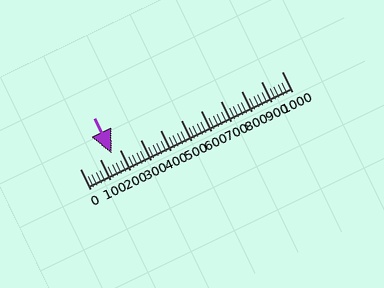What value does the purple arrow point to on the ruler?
The purple arrow points to approximately 160.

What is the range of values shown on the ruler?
The ruler shows values from 0 to 1000.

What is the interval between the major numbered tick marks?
The major tick marks are spaced 100 units apart.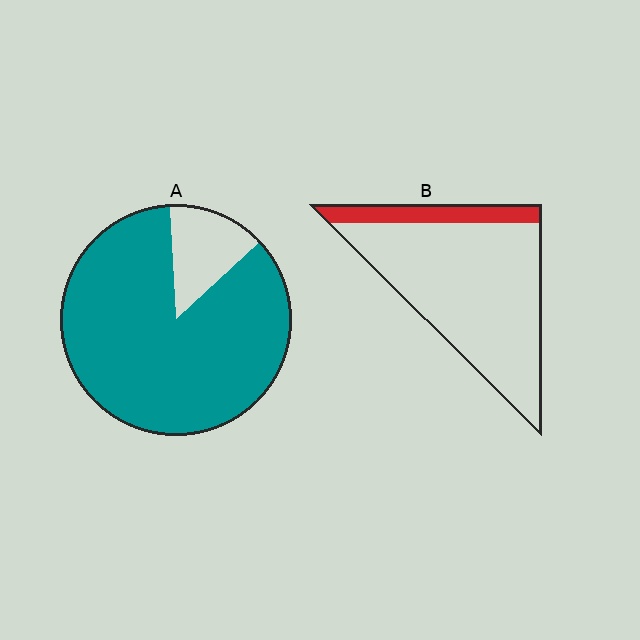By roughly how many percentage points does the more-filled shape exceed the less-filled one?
By roughly 70 percentage points (A over B).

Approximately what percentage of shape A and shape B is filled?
A is approximately 85% and B is approximately 15%.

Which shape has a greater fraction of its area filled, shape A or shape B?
Shape A.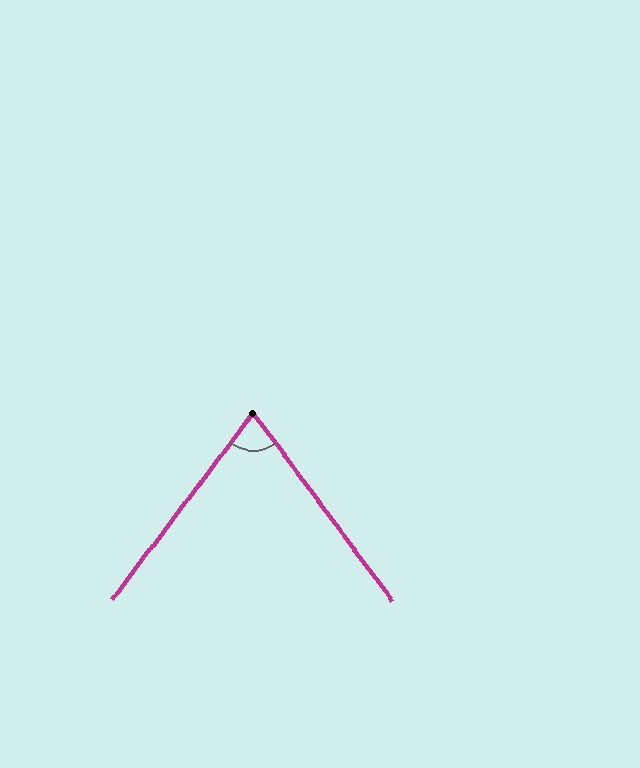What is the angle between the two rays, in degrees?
Approximately 74 degrees.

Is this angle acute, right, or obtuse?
It is acute.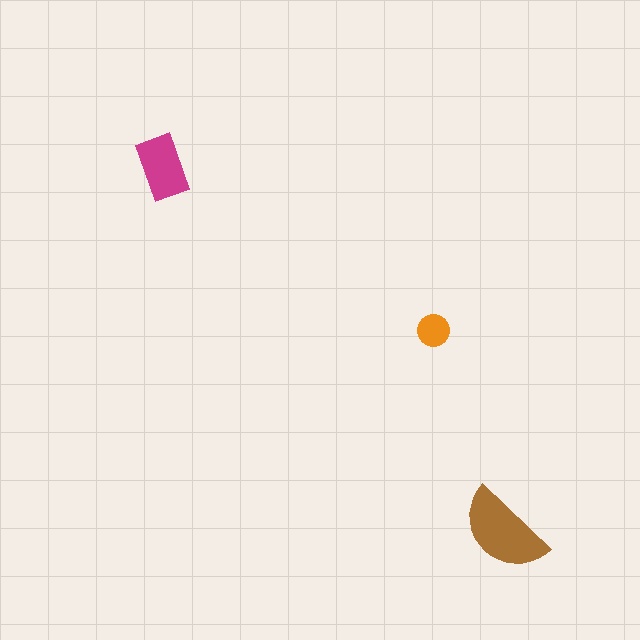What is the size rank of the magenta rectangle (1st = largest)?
2nd.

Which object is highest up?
The magenta rectangle is topmost.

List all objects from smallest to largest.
The orange circle, the magenta rectangle, the brown semicircle.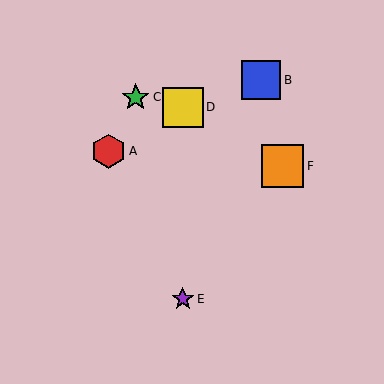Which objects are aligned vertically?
Objects D, E are aligned vertically.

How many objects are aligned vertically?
2 objects (D, E) are aligned vertically.